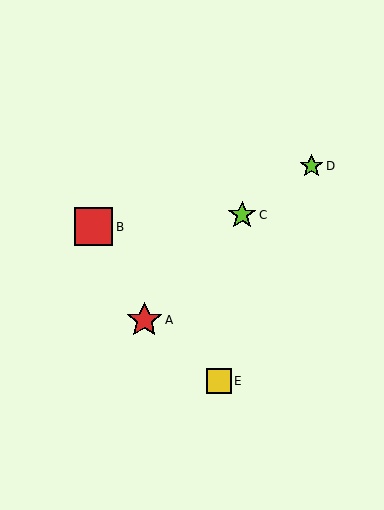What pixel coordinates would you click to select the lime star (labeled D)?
Click at (311, 166) to select the lime star D.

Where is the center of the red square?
The center of the red square is at (94, 227).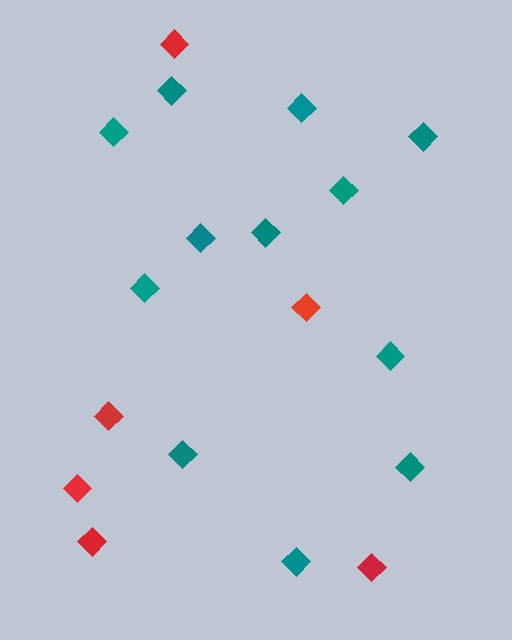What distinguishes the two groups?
There are 2 groups: one group of teal diamonds (12) and one group of red diamonds (6).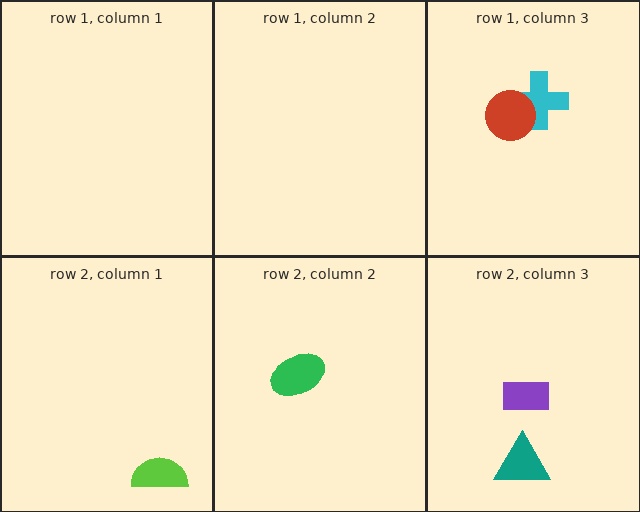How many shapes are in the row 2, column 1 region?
1.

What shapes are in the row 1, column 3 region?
The cyan cross, the red circle.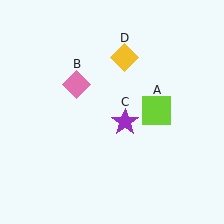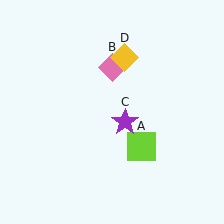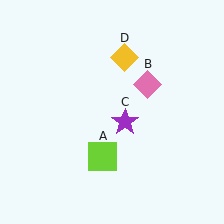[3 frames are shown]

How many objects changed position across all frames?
2 objects changed position: lime square (object A), pink diamond (object B).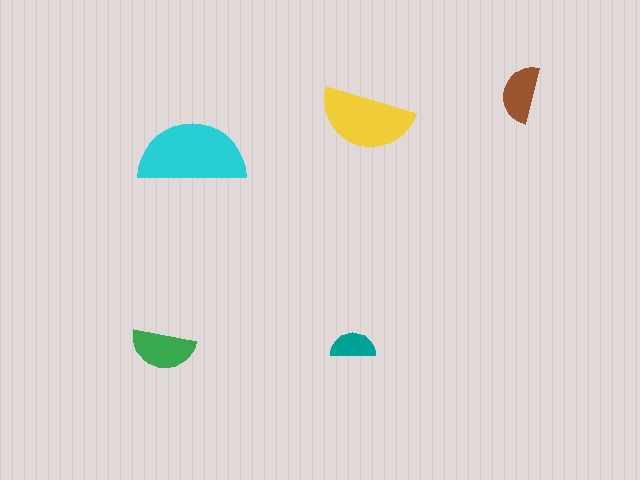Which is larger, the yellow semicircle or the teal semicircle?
The yellow one.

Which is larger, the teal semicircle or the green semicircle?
The green one.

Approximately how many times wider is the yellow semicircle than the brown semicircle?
About 1.5 times wider.